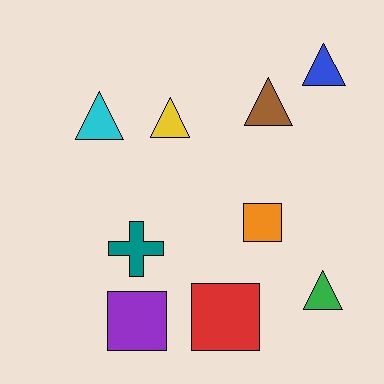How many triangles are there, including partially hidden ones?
There are 5 triangles.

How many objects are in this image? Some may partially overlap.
There are 9 objects.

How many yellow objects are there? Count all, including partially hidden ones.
There is 1 yellow object.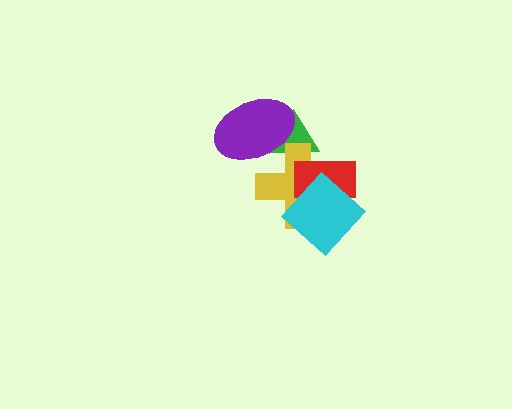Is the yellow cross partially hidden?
Yes, it is partially covered by another shape.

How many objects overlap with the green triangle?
3 objects overlap with the green triangle.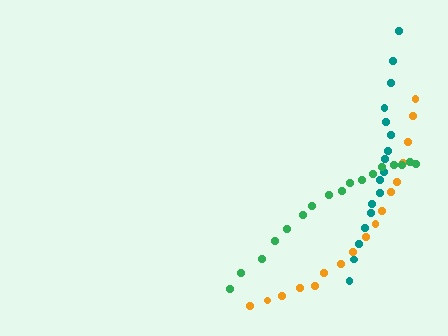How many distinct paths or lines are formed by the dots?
There are 3 distinct paths.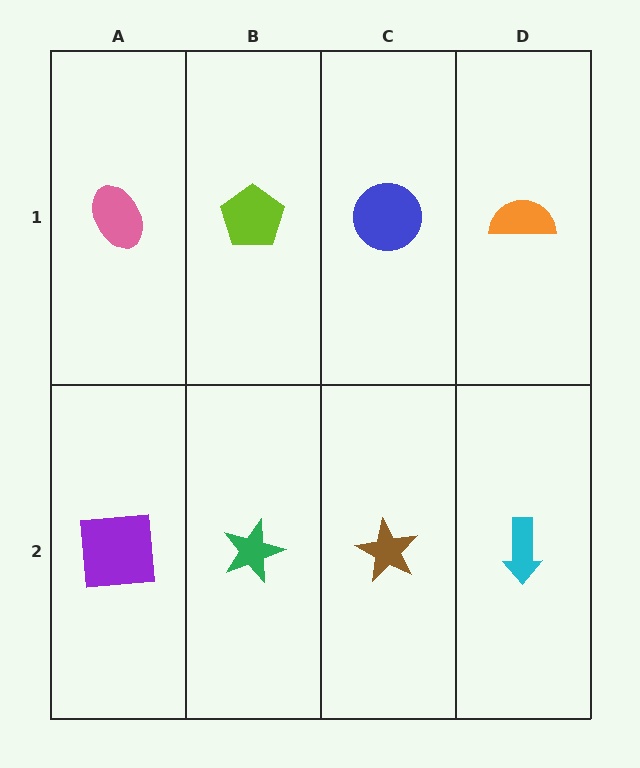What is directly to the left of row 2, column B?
A purple square.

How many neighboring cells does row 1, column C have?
3.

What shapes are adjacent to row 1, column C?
A brown star (row 2, column C), a lime pentagon (row 1, column B), an orange semicircle (row 1, column D).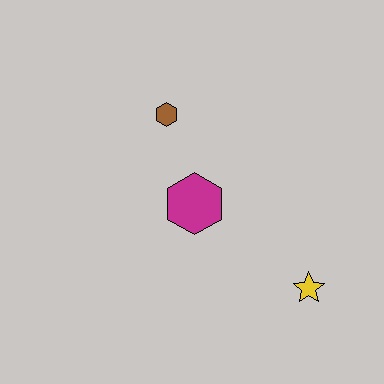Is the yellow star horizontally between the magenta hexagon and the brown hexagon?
No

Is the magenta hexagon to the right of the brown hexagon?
Yes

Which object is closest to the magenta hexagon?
The brown hexagon is closest to the magenta hexagon.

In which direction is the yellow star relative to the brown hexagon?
The yellow star is below the brown hexagon.